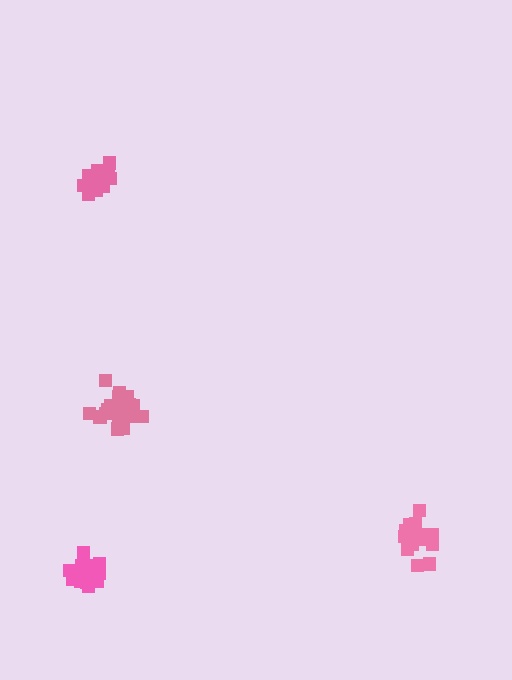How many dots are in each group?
Group 1: 21 dots, Group 2: 16 dots, Group 3: 18 dots, Group 4: 20 dots (75 total).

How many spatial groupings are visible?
There are 4 spatial groupings.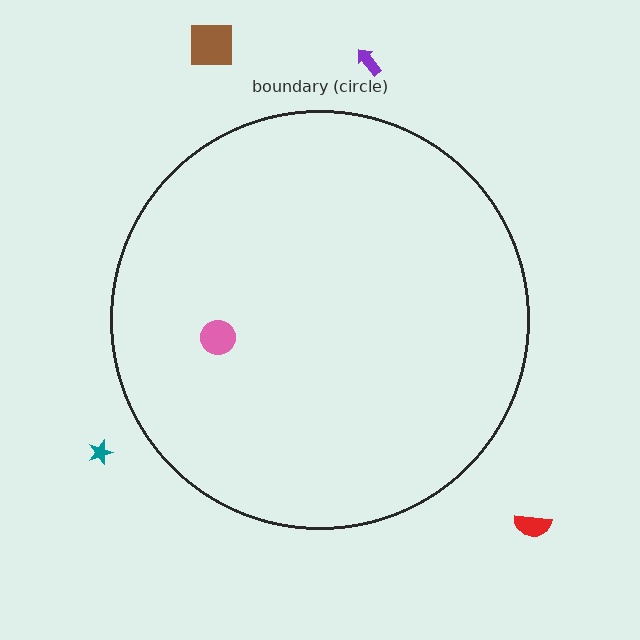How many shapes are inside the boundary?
1 inside, 4 outside.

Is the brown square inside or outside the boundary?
Outside.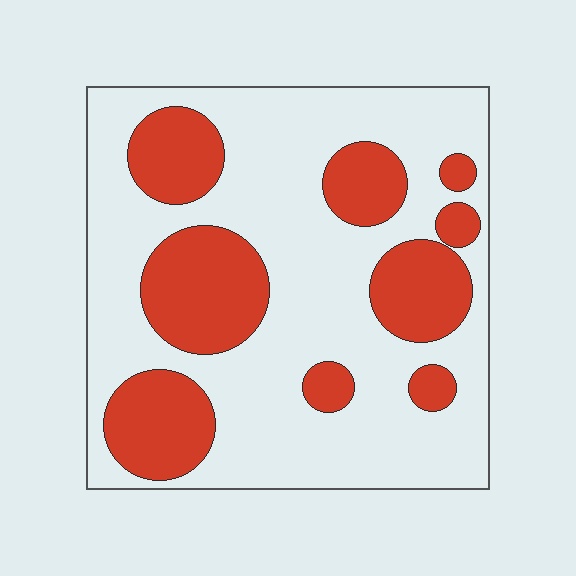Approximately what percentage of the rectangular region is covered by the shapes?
Approximately 30%.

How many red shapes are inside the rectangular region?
9.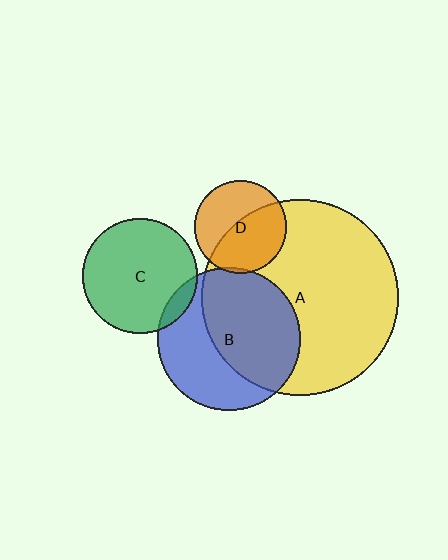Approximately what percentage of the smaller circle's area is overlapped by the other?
Approximately 5%.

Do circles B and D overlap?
Yes.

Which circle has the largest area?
Circle A (yellow).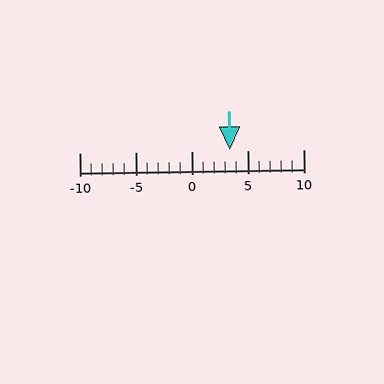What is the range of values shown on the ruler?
The ruler shows values from -10 to 10.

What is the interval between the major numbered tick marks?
The major tick marks are spaced 5 units apart.